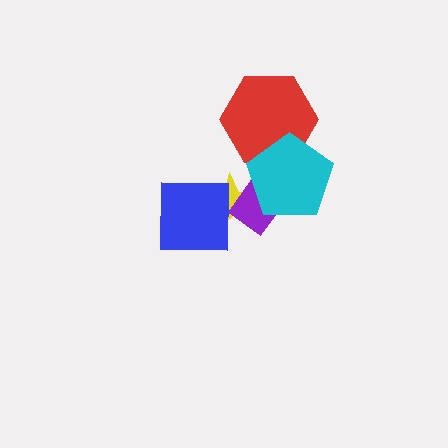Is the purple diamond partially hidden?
Yes, it is partially covered by another shape.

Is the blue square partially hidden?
No, no other shape covers it.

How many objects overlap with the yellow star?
3 objects overlap with the yellow star.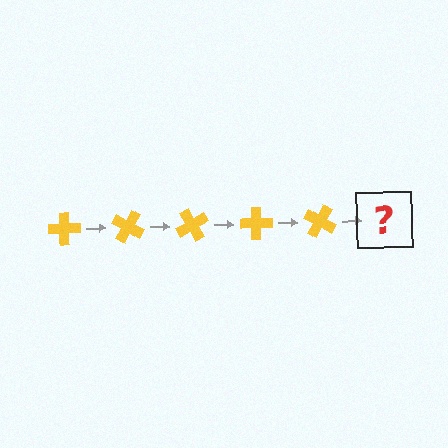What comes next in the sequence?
The next element should be a yellow cross rotated 150 degrees.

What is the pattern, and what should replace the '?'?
The pattern is that the cross rotates 30 degrees each step. The '?' should be a yellow cross rotated 150 degrees.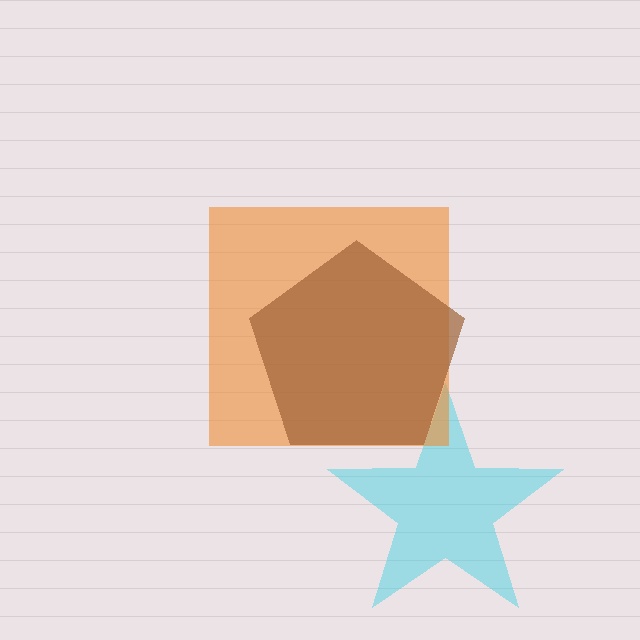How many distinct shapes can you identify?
There are 3 distinct shapes: a cyan star, an orange square, a brown pentagon.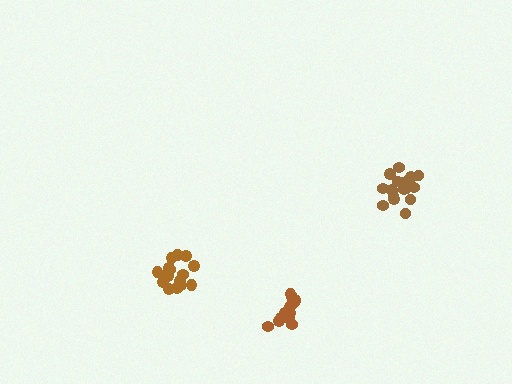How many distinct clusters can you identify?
There are 3 distinct clusters.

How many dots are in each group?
Group 1: 14 dots, Group 2: 17 dots, Group 3: 16 dots (47 total).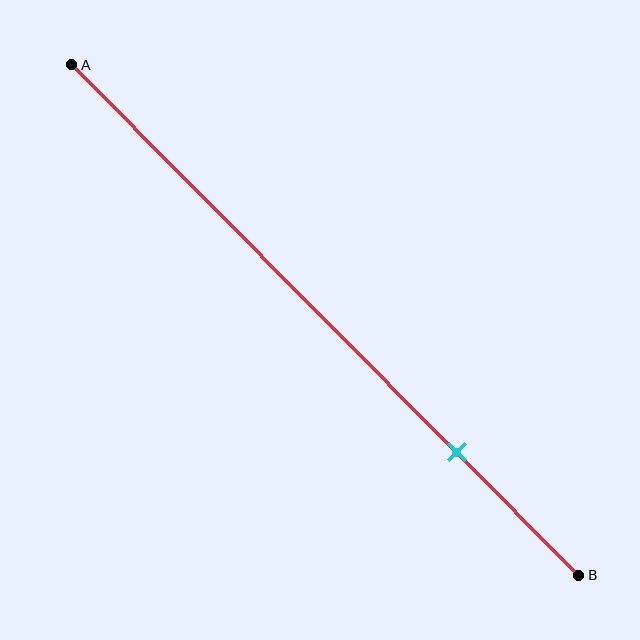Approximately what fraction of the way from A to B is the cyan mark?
The cyan mark is approximately 75% of the way from A to B.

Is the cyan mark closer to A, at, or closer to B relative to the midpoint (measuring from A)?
The cyan mark is closer to point B than the midpoint of segment AB.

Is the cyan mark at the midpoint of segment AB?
No, the mark is at about 75% from A, not at the 50% midpoint.